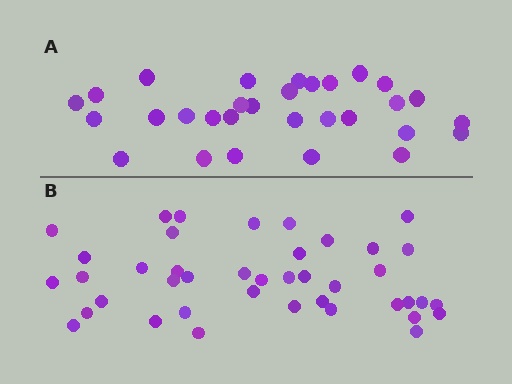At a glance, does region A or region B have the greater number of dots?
Region B (the bottom region) has more dots.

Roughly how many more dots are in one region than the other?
Region B has roughly 12 or so more dots than region A.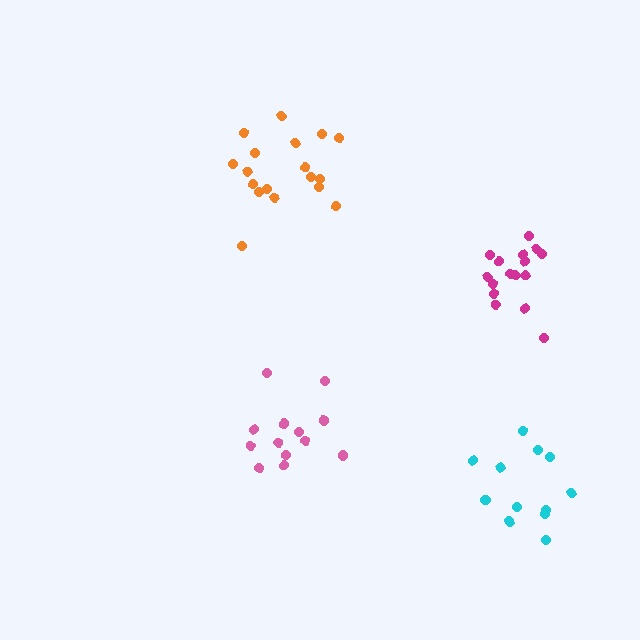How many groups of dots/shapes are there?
There are 4 groups.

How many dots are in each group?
Group 1: 18 dots, Group 2: 16 dots, Group 3: 13 dots, Group 4: 12 dots (59 total).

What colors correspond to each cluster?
The clusters are colored: orange, magenta, pink, cyan.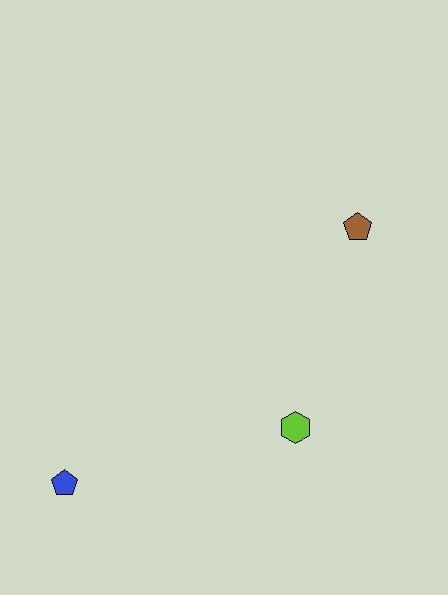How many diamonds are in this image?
There are no diamonds.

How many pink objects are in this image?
There are no pink objects.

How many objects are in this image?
There are 3 objects.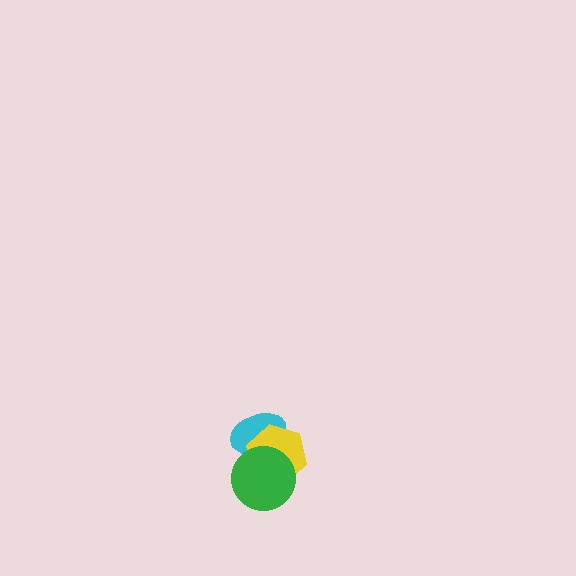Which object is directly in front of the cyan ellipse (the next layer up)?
The yellow hexagon is directly in front of the cyan ellipse.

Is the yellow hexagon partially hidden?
Yes, it is partially covered by another shape.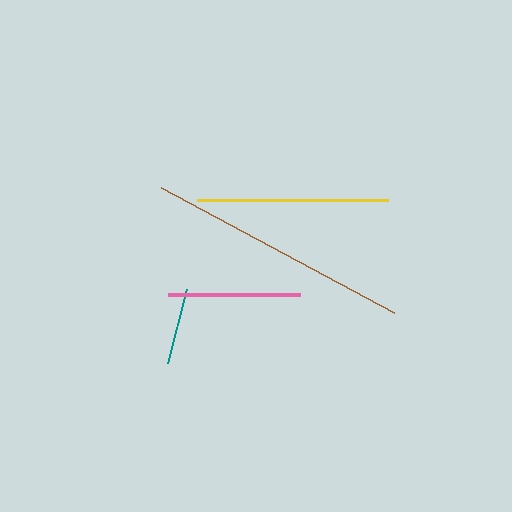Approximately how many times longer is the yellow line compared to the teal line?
The yellow line is approximately 2.5 times the length of the teal line.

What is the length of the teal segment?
The teal segment is approximately 77 pixels long.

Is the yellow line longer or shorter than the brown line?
The brown line is longer than the yellow line.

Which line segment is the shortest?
The teal line is the shortest at approximately 77 pixels.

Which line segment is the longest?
The brown line is the longest at approximately 264 pixels.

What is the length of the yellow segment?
The yellow segment is approximately 191 pixels long.